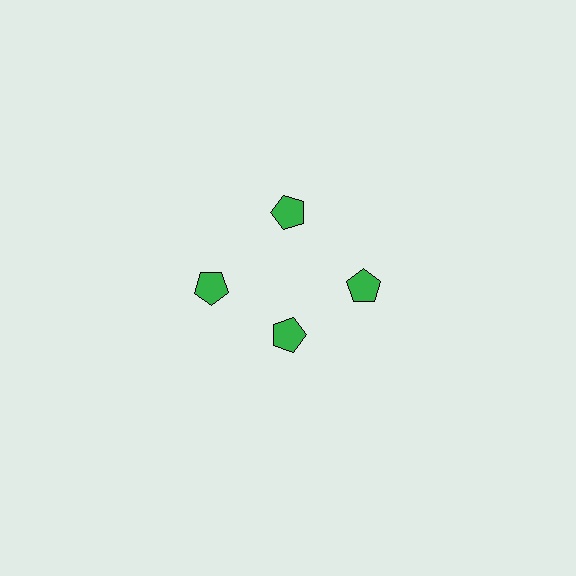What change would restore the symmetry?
The symmetry would be restored by moving it outward, back onto the ring so that all 4 pentagons sit at equal angles and equal distance from the center.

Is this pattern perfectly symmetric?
No. The 4 green pentagons are arranged in a ring, but one element near the 6 o'clock position is pulled inward toward the center, breaking the 4-fold rotational symmetry.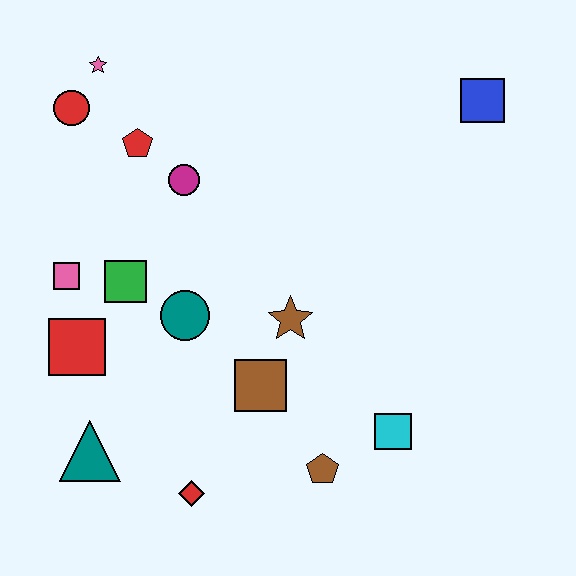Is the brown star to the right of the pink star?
Yes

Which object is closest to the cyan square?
The brown pentagon is closest to the cyan square.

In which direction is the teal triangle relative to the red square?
The teal triangle is below the red square.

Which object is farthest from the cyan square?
The pink star is farthest from the cyan square.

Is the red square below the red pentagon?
Yes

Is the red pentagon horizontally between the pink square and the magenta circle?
Yes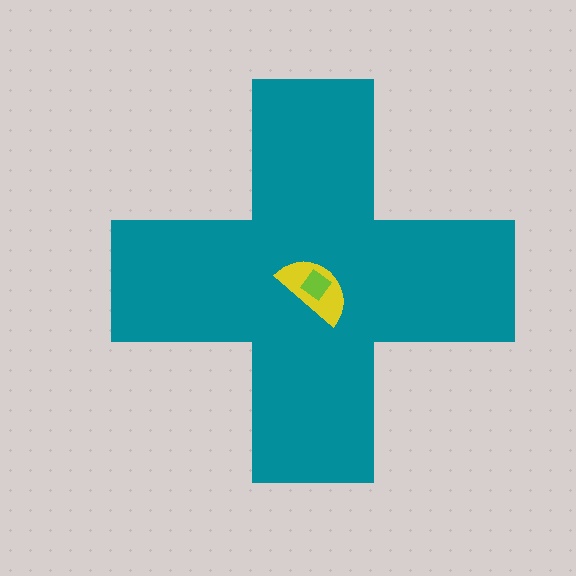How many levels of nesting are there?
3.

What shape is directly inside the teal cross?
The yellow semicircle.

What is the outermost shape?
The teal cross.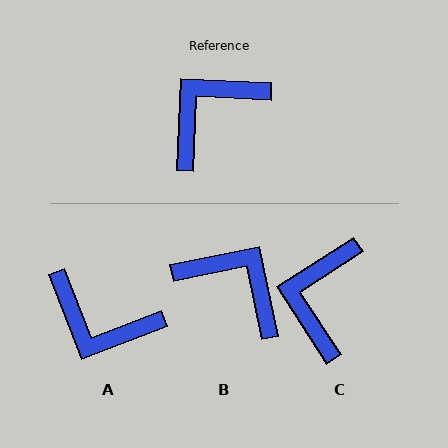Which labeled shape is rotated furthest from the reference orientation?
A, about 114 degrees away.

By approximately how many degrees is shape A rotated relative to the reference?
Approximately 114 degrees counter-clockwise.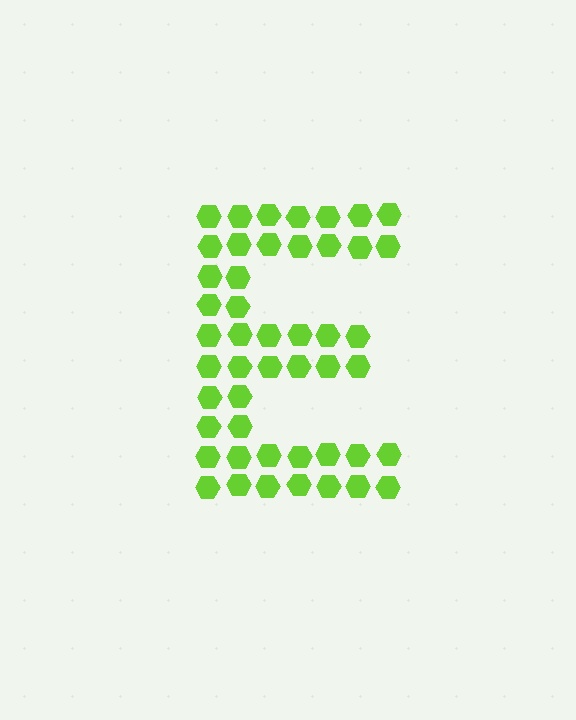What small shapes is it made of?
It is made of small hexagons.